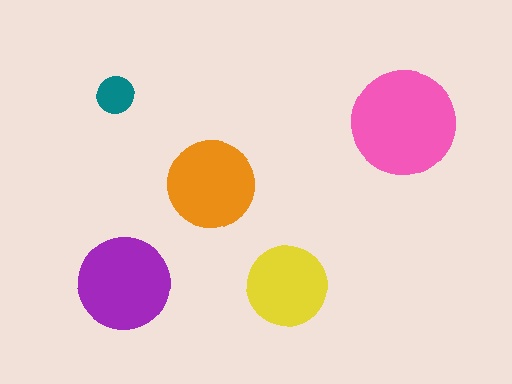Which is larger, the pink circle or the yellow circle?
The pink one.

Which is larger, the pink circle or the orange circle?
The pink one.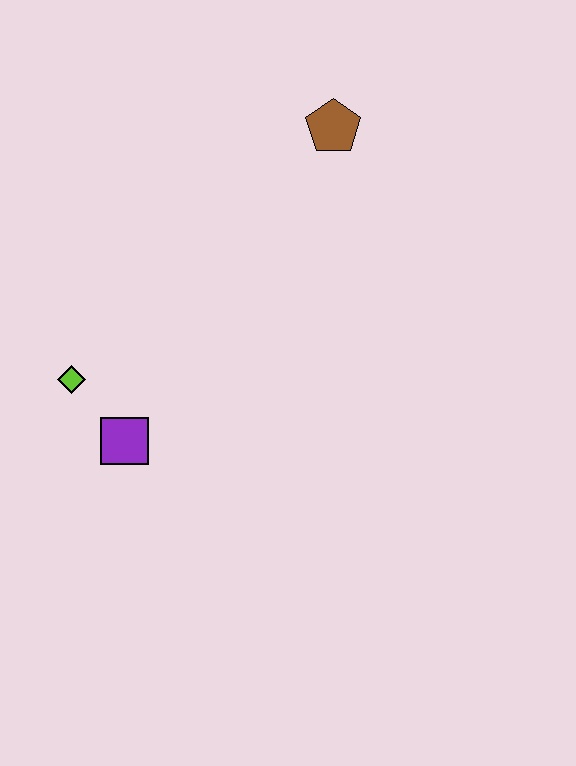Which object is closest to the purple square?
The lime diamond is closest to the purple square.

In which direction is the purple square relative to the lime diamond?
The purple square is below the lime diamond.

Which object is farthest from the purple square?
The brown pentagon is farthest from the purple square.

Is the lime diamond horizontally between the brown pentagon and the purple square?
No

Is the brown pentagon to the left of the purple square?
No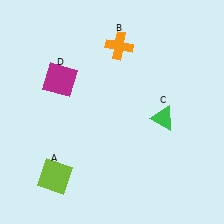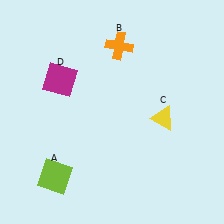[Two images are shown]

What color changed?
The triangle (C) changed from green in Image 1 to yellow in Image 2.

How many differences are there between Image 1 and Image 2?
There is 1 difference between the two images.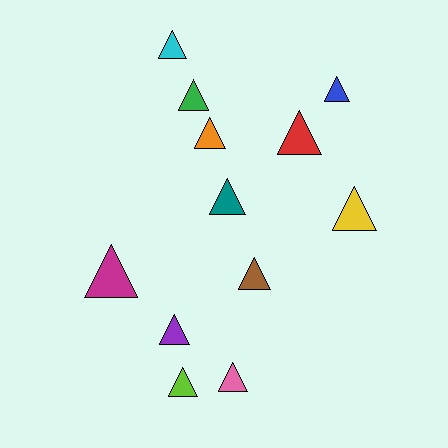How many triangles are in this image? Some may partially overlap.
There are 12 triangles.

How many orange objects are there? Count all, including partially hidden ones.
There is 1 orange object.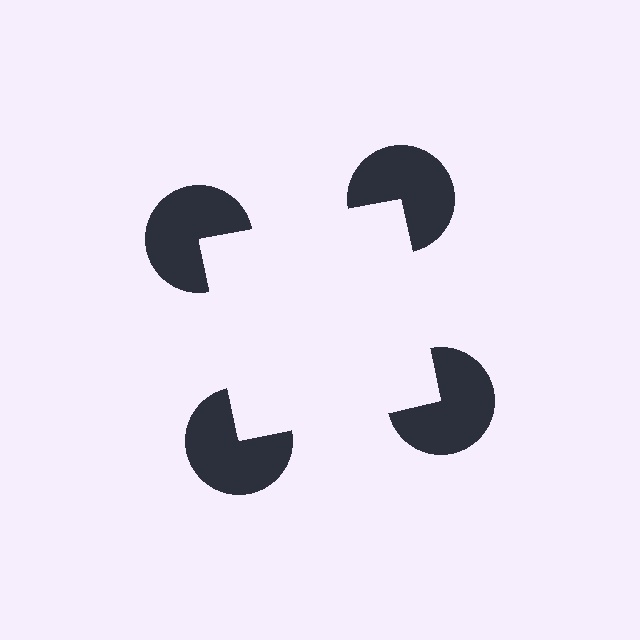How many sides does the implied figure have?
4 sides.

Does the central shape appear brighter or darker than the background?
It typically appears slightly brighter than the background, even though no actual brightness change is drawn.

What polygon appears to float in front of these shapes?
An illusory square — its edges are inferred from the aligned wedge cuts in the pac-man discs, not physically drawn.